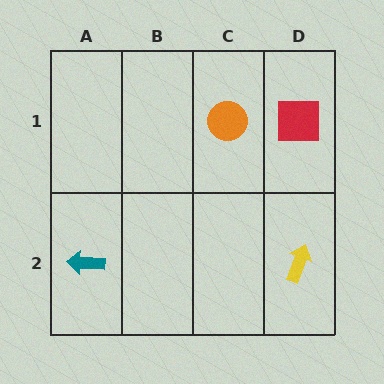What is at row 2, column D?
A yellow arrow.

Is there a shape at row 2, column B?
No, that cell is empty.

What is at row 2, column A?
A teal arrow.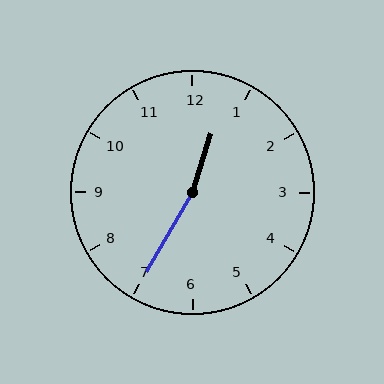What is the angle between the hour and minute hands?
Approximately 168 degrees.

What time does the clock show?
12:35.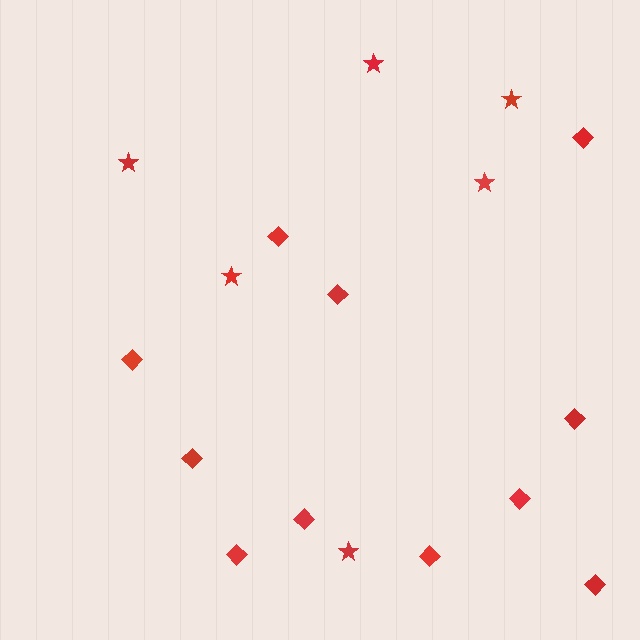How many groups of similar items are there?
There are 2 groups: one group of diamonds (11) and one group of stars (6).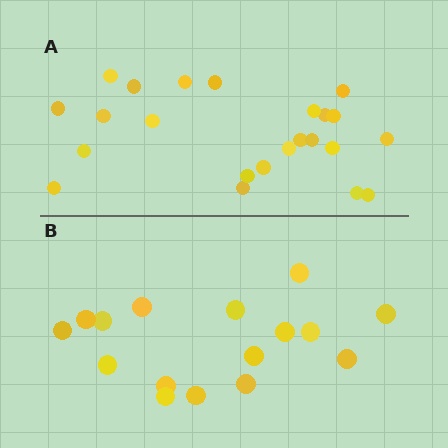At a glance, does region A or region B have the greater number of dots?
Region A (the top region) has more dots.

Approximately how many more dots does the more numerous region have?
Region A has roughly 8 or so more dots than region B.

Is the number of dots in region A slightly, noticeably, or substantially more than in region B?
Region A has noticeably more, but not dramatically so. The ratio is roughly 1.4 to 1.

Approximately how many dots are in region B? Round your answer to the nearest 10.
About 20 dots. (The exact count is 16, which rounds to 20.)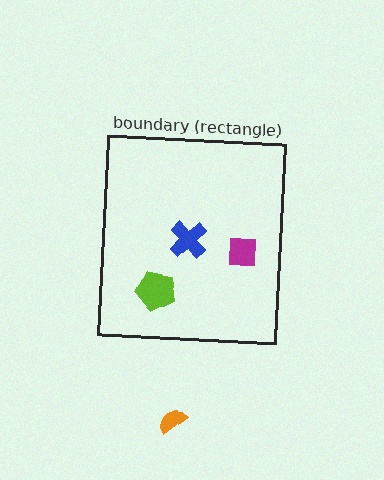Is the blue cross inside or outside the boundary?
Inside.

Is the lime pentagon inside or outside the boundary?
Inside.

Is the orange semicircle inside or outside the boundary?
Outside.